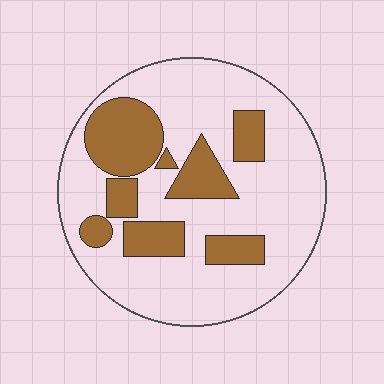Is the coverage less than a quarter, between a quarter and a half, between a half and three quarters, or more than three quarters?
Between a quarter and a half.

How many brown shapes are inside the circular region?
8.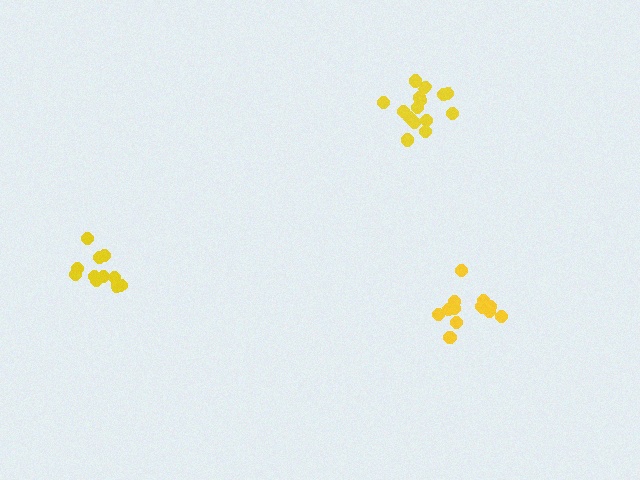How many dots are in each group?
Group 1: 15 dots, Group 2: 13 dots, Group 3: 11 dots (39 total).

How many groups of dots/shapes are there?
There are 3 groups.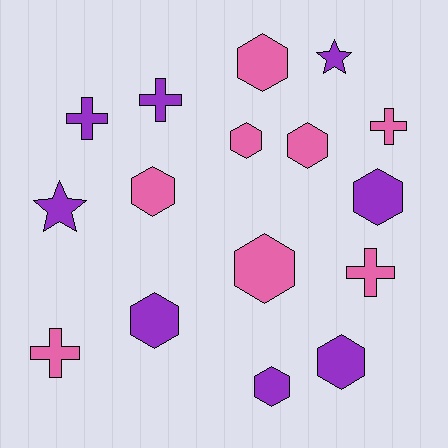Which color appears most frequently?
Pink, with 8 objects.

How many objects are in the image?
There are 16 objects.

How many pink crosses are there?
There are 3 pink crosses.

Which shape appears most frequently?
Hexagon, with 9 objects.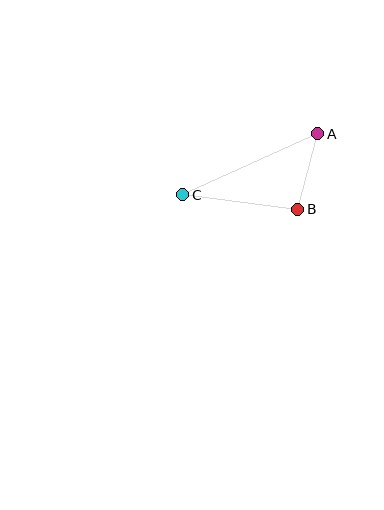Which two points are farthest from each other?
Points A and C are farthest from each other.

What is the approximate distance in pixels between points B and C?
The distance between B and C is approximately 116 pixels.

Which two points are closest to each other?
Points A and B are closest to each other.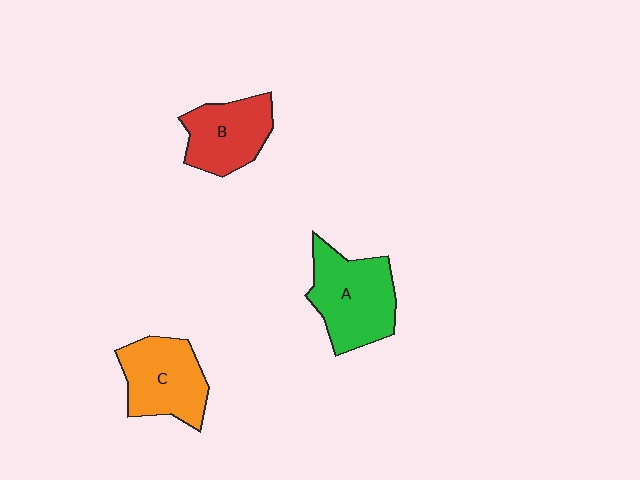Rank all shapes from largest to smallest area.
From largest to smallest: A (green), C (orange), B (red).